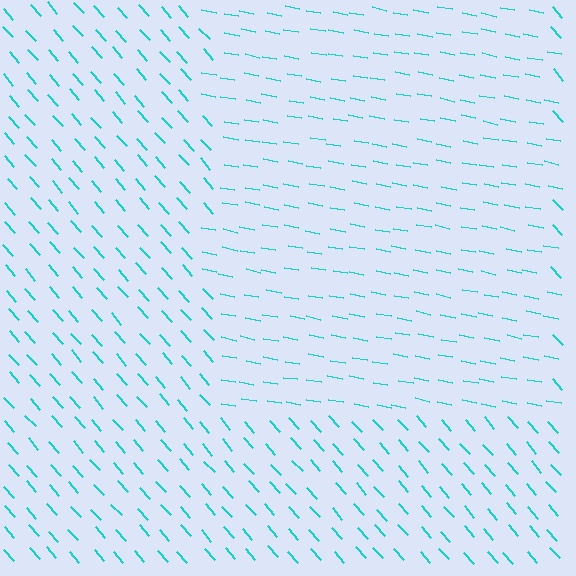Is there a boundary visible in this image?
Yes, there is a texture boundary formed by a change in line orientation.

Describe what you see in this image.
The image is filled with small cyan line segments. A rectangle region in the image has lines oriented differently from the surrounding lines, creating a visible texture boundary.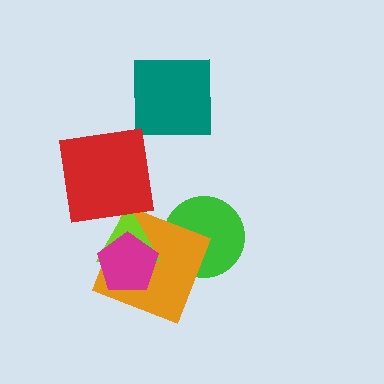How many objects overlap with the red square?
1 object overlaps with the red square.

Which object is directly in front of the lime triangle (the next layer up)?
The magenta pentagon is directly in front of the lime triangle.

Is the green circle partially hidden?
Yes, it is partially covered by another shape.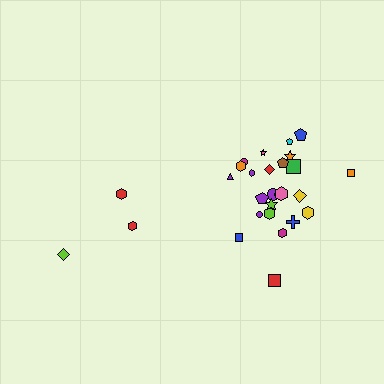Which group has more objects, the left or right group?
The right group.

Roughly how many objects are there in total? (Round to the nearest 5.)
Roughly 30 objects in total.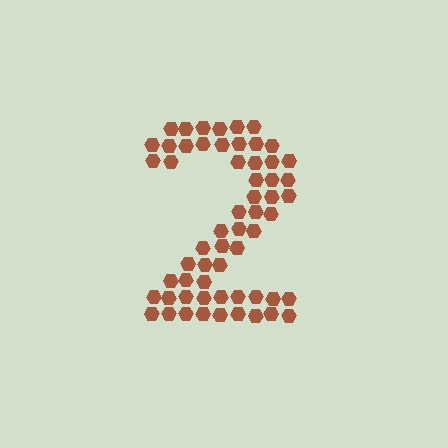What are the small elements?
The small elements are hexagons.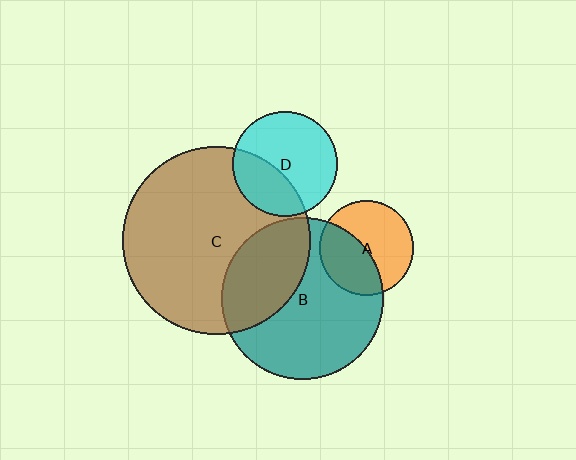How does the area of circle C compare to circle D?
Approximately 3.2 times.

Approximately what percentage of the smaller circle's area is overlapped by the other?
Approximately 35%.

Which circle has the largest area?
Circle C (brown).